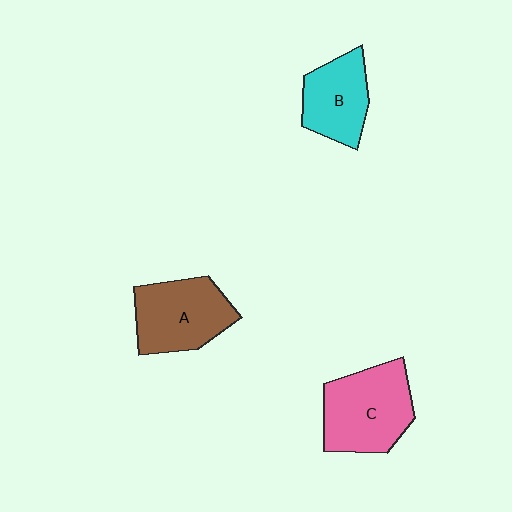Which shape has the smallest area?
Shape B (cyan).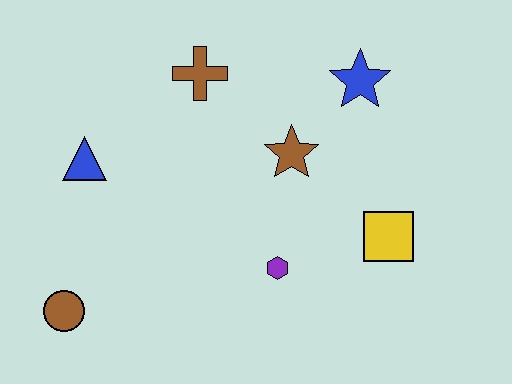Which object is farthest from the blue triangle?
The yellow square is farthest from the blue triangle.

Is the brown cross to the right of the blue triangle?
Yes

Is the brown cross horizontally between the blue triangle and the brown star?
Yes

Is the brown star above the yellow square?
Yes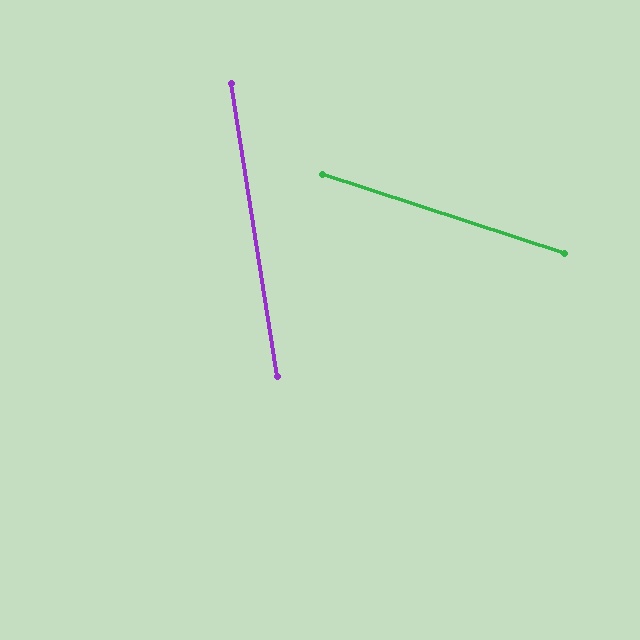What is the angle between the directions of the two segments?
Approximately 63 degrees.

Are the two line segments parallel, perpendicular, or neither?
Neither parallel nor perpendicular — they differ by about 63°.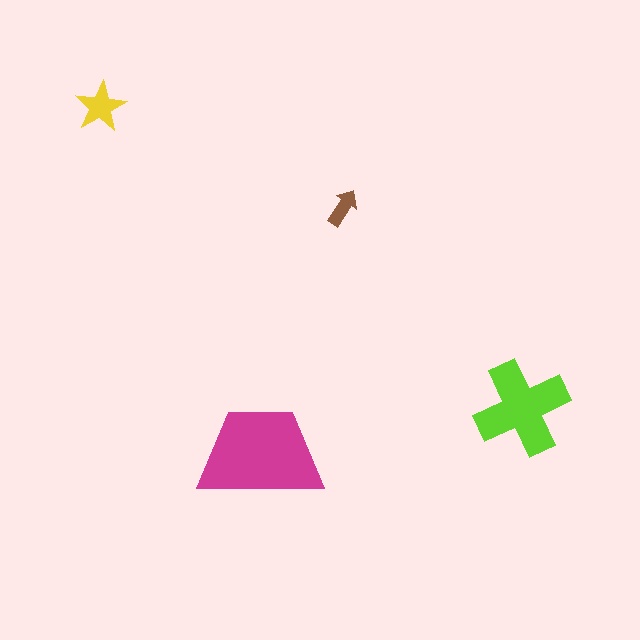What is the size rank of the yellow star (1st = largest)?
3rd.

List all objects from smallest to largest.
The brown arrow, the yellow star, the lime cross, the magenta trapezoid.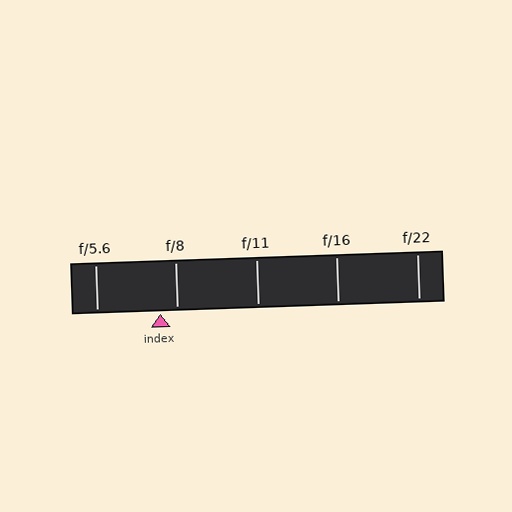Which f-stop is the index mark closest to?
The index mark is closest to f/8.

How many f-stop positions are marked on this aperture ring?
There are 5 f-stop positions marked.